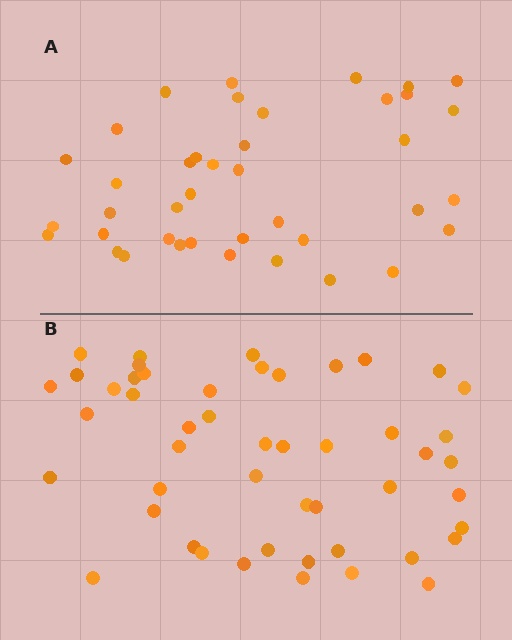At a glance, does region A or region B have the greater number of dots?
Region B (the bottom region) has more dots.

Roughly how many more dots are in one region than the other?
Region B has roughly 8 or so more dots than region A.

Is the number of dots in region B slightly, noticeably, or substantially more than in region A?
Region B has only slightly more — the two regions are fairly close. The ratio is roughly 1.2 to 1.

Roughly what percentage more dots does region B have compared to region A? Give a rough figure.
About 20% more.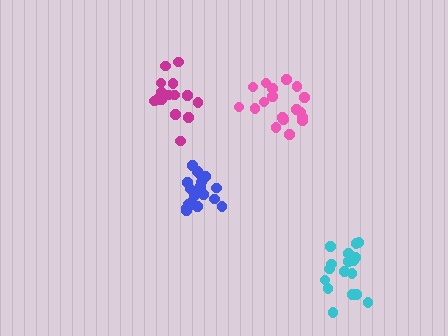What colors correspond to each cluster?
The clusters are colored: pink, cyan, magenta, blue.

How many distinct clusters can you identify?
There are 4 distinct clusters.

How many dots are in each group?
Group 1: 18 dots, Group 2: 17 dots, Group 3: 15 dots, Group 4: 20 dots (70 total).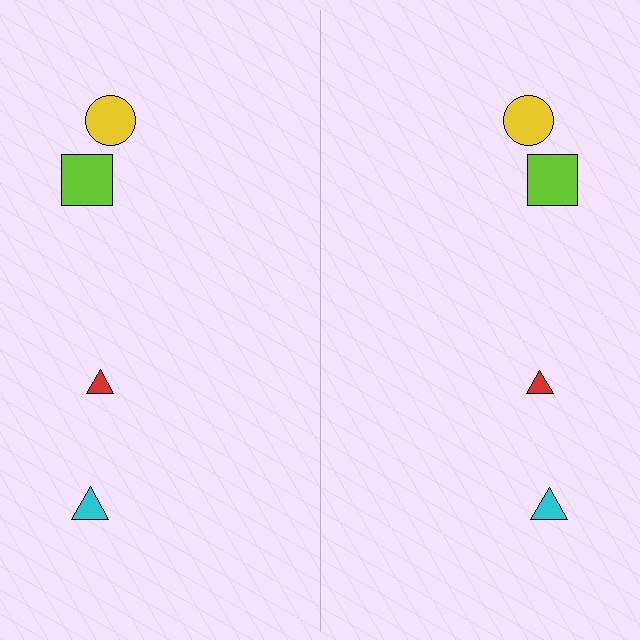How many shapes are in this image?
There are 8 shapes in this image.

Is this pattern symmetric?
Yes, this pattern has bilateral (reflection) symmetry.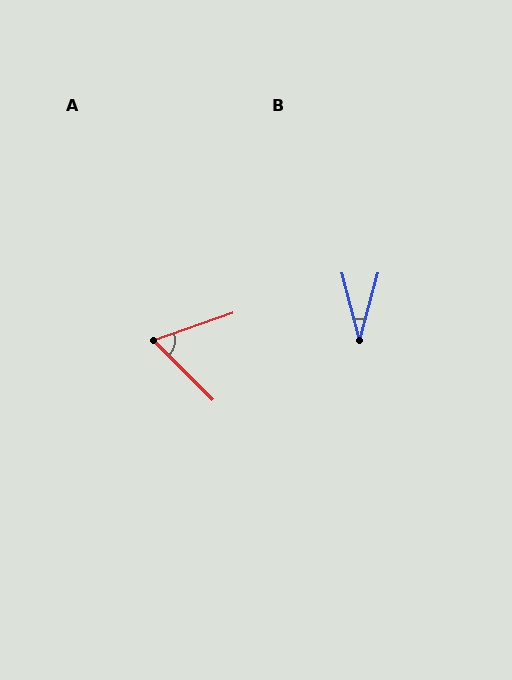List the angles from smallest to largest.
B (31°), A (64°).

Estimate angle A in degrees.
Approximately 64 degrees.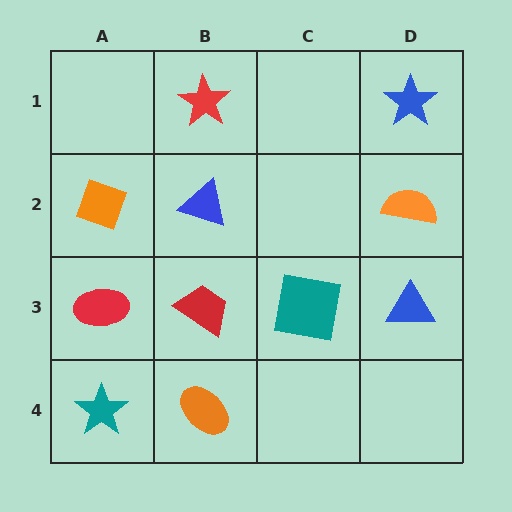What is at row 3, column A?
A red ellipse.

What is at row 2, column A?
An orange diamond.